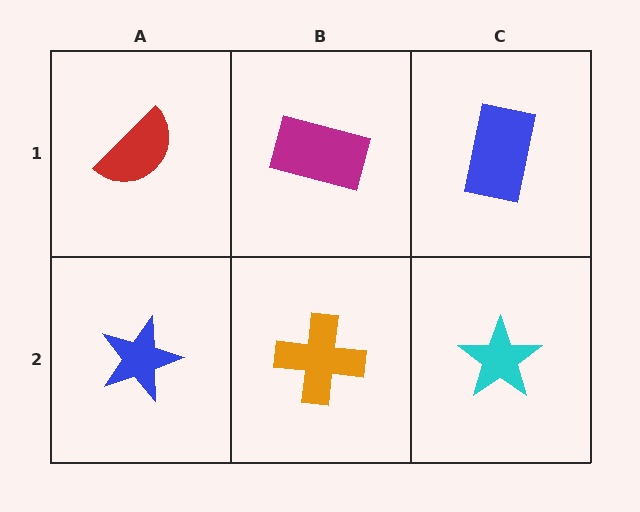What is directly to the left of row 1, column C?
A magenta rectangle.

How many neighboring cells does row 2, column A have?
2.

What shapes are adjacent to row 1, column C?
A cyan star (row 2, column C), a magenta rectangle (row 1, column B).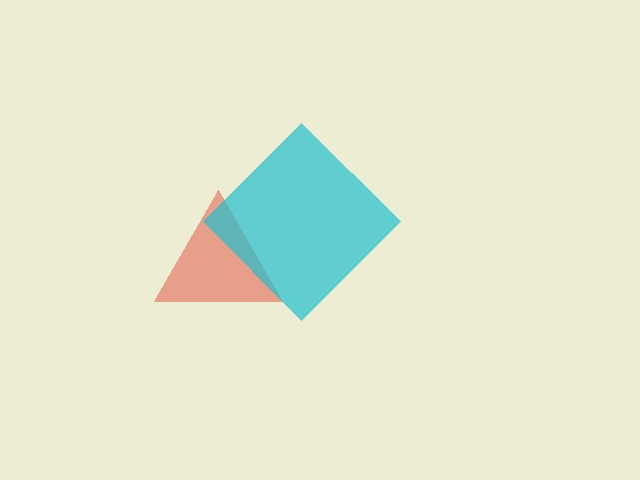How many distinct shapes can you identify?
There are 2 distinct shapes: a red triangle, a cyan diamond.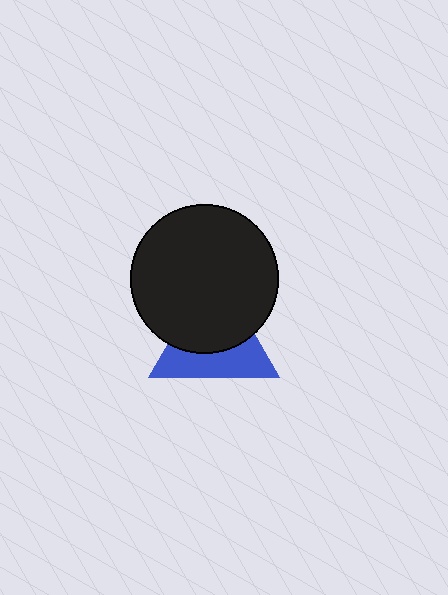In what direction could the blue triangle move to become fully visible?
The blue triangle could move down. That would shift it out from behind the black circle entirely.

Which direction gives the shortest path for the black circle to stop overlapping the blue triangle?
Moving up gives the shortest separation.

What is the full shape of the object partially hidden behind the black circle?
The partially hidden object is a blue triangle.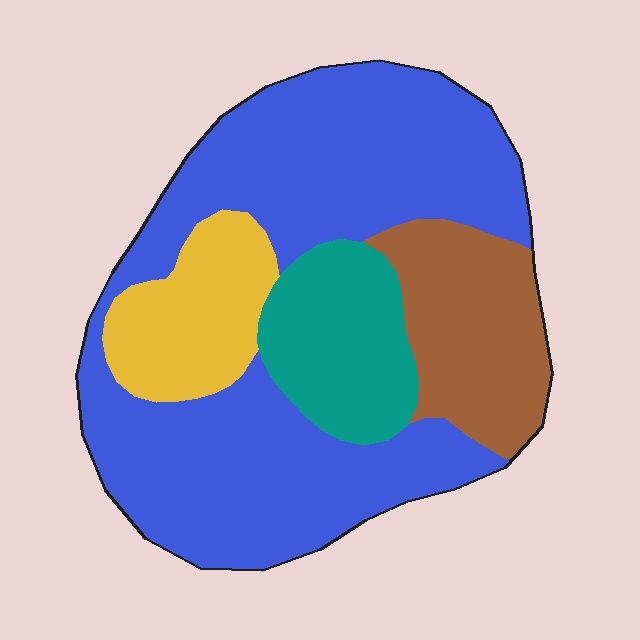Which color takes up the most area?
Blue, at roughly 60%.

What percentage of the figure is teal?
Teal covers 14% of the figure.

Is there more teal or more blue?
Blue.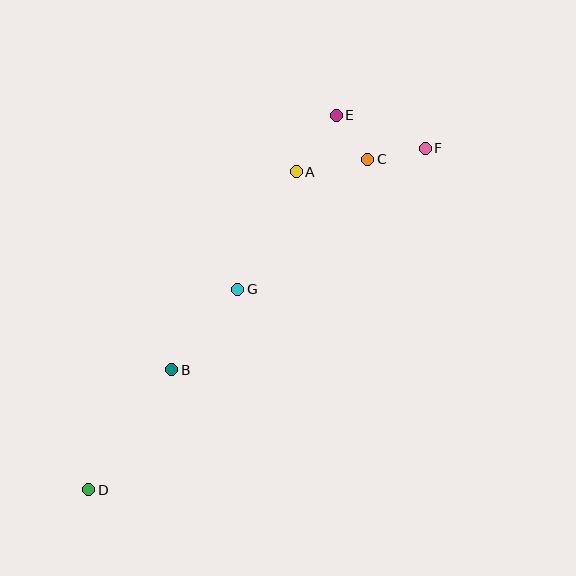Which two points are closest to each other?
Points C and E are closest to each other.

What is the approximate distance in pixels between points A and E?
The distance between A and E is approximately 69 pixels.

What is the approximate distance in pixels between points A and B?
The distance between A and B is approximately 234 pixels.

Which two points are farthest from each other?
Points D and F are farthest from each other.